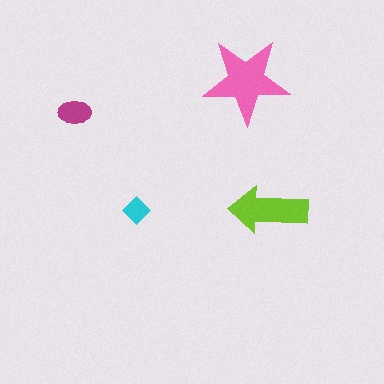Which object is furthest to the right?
The lime arrow is rightmost.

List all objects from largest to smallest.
The pink star, the lime arrow, the magenta ellipse, the cyan diamond.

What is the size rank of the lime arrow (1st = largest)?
2nd.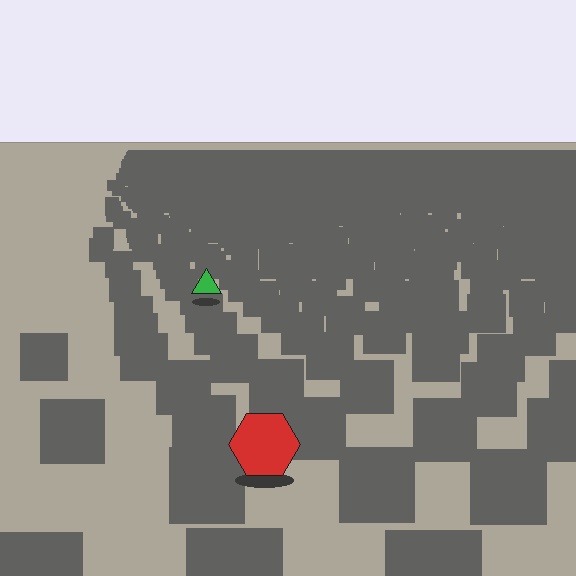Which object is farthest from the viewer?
The green triangle is farthest from the viewer. It appears smaller and the ground texture around it is denser.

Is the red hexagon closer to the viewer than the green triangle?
Yes. The red hexagon is closer — you can tell from the texture gradient: the ground texture is coarser near it.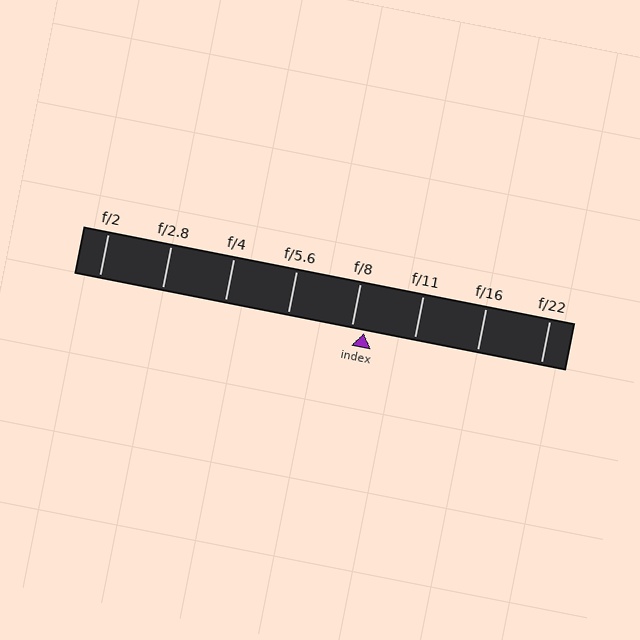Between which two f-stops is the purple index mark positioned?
The index mark is between f/8 and f/11.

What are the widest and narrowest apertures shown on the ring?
The widest aperture shown is f/2 and the narrowest is f/22.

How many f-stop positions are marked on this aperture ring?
There are 8 f-stop positions marked.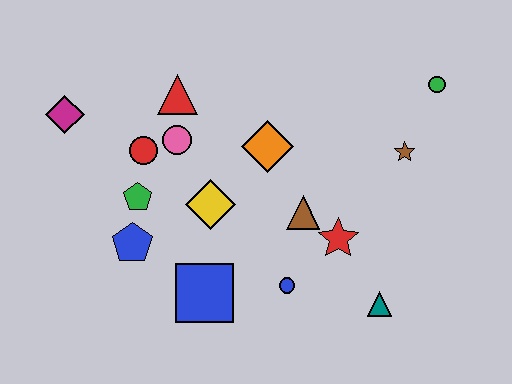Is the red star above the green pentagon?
No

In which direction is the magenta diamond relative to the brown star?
The magenta diamond is to the left of the brown star.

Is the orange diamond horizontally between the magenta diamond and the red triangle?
No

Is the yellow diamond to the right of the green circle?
No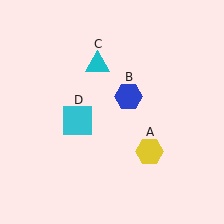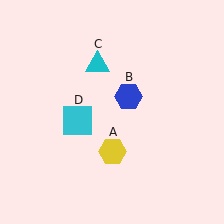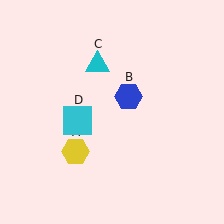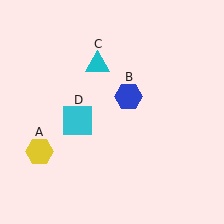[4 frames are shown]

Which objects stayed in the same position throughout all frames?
Blue hexagon (object B) and cyan triangle (object C) and cyan square (object D) remained stationary.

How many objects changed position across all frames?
1 object changed position: yellow hexagon (object A).